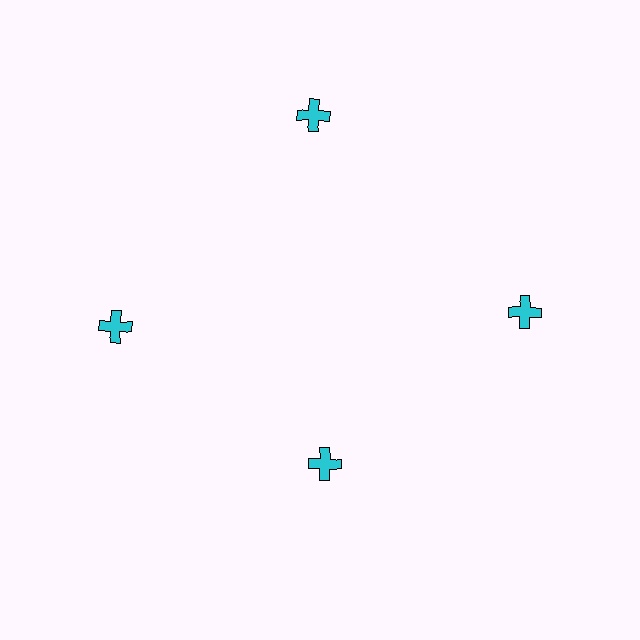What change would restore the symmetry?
The symmetry would be restored by moving it outward, back onto the ring so that all 4 crosses sit at equal angles and equal distance from the center.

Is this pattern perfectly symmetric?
No. The 4 cyan crosses are arranged in a ring, but one element near the 6 o'clock position is pulled inward toward the center, breaking the 4-fold rotational symmetry.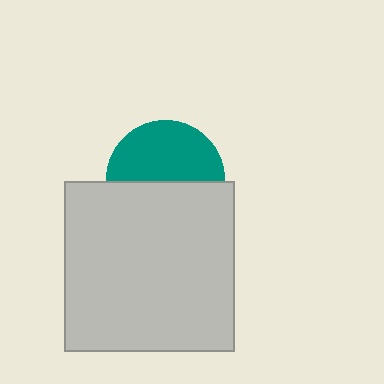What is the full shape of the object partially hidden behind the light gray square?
The partially hidden object is a teal circle.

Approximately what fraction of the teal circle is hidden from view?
Roughly 48% of the teal circle is hidden behind the light gray square.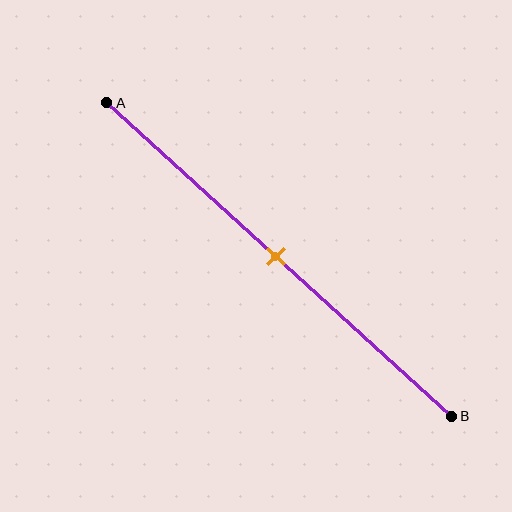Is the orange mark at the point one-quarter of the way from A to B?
No, the mark is at about 50% from A, not at the 25% one-quarter point.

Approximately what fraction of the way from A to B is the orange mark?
The orange mark is approximately 50% of the way from A to B.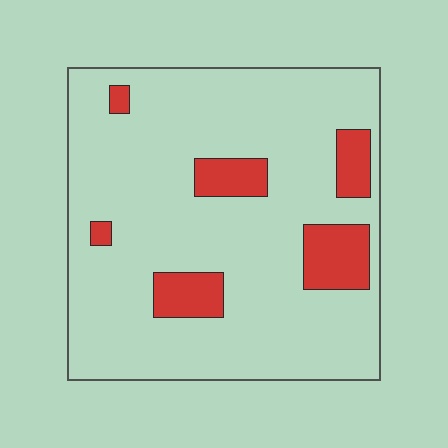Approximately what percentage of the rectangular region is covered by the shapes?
Approximately 15%.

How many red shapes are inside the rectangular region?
6.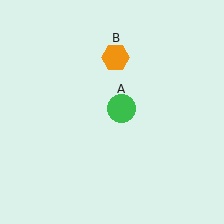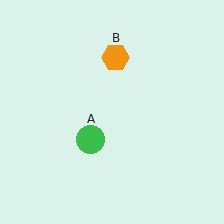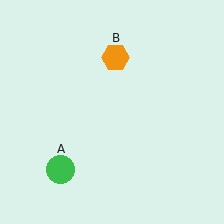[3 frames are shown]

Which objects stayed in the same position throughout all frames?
Orange hexagon (object B) remained stationary.